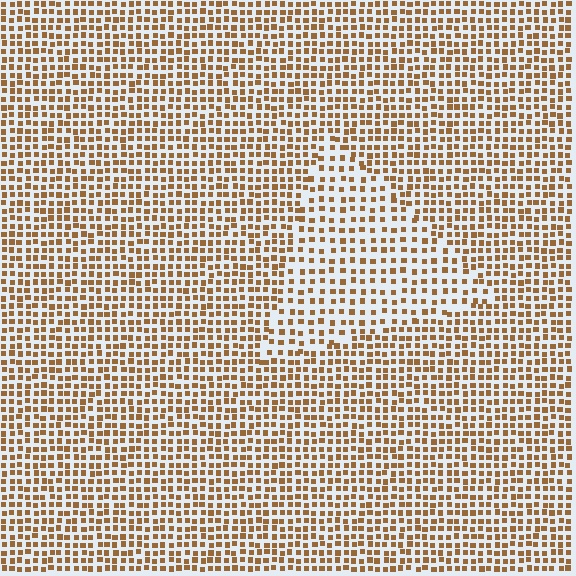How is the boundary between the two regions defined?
The boundary is defined by a change in element density (approximately 1.7x ratio). All elements are the same color, size, and shape.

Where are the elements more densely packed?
The elements are more densely packed outside the triangle boundary.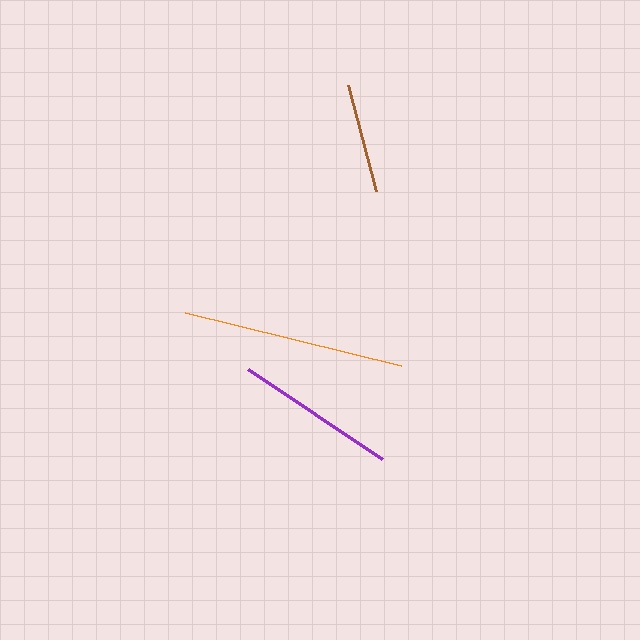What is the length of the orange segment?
The orange segment is approximately 223 pixels long.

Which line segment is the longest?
The orange line is the longest at approximately 223 pixels.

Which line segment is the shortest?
The brown line is the shortest at approximately 110 pixels.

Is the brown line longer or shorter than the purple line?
The purple line is longer than the brown line.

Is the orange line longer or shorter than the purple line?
The orange line is longer than the purple line.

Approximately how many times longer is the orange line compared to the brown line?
The orange line is approximately 2.0 times the length of the brown line.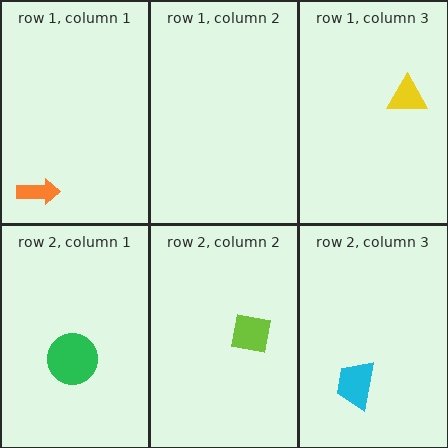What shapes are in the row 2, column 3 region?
The cyan trapezoid.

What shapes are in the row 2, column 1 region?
The green circle.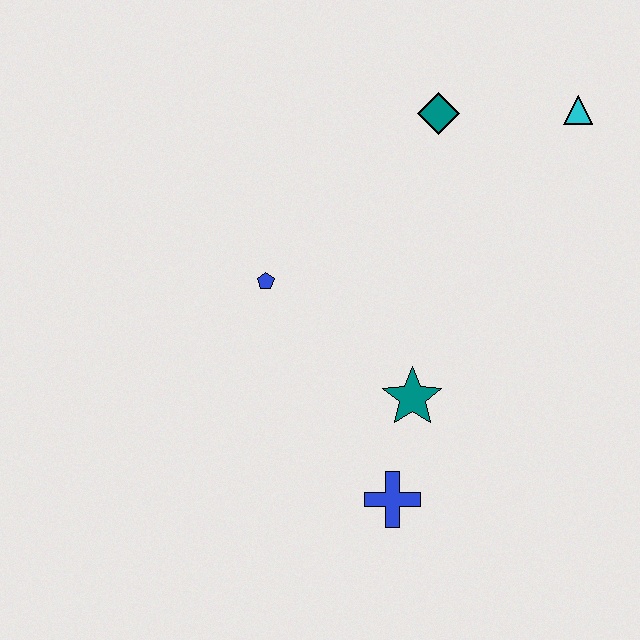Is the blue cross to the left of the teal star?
Yes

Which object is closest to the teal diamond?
The cyan triangle is closest to the teal diamond.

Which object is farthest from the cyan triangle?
The blue cross is farthest from the cyan triangle.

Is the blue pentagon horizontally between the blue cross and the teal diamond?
No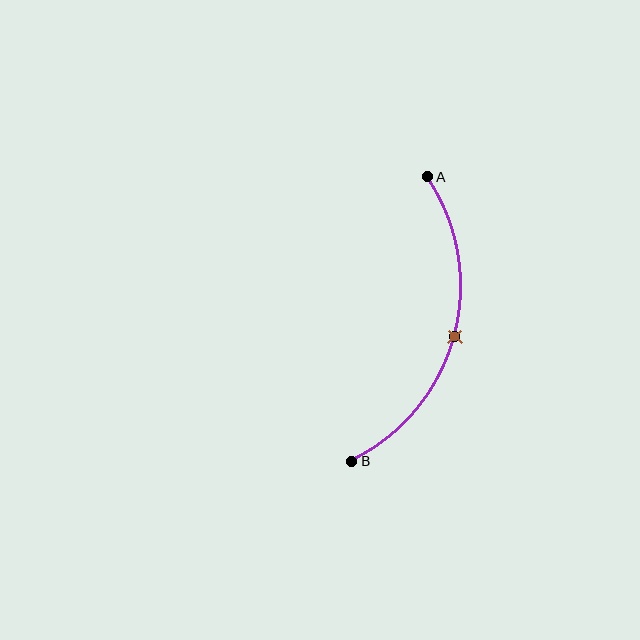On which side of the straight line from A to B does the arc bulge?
The arc bulges to the right of the straight line connecting A and B.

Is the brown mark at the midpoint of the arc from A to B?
Yes. The brown mark lies on the arc at equal arc-length from both A and B — it is the arc midpoint.